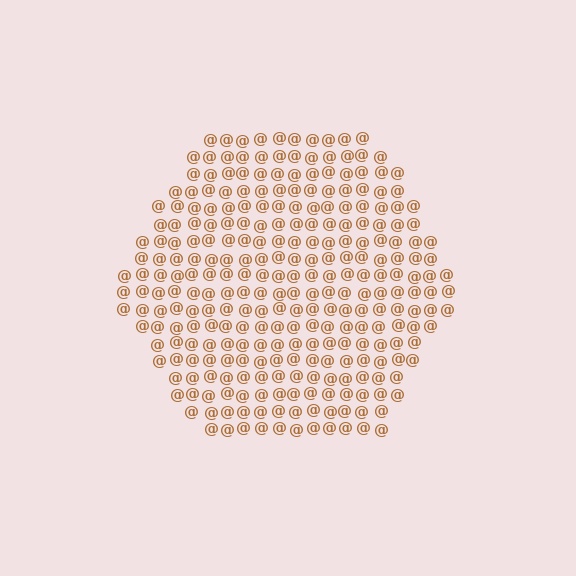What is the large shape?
The large shape is a hexagon.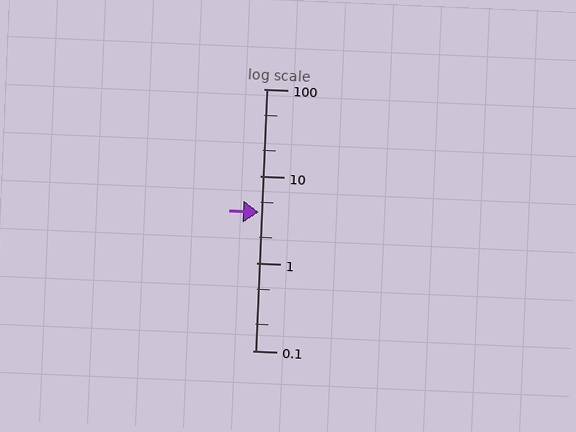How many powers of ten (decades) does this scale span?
The scale spans 3 decades, from 0.1 to 100.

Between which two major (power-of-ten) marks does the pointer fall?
The pointer is between 1 and 10.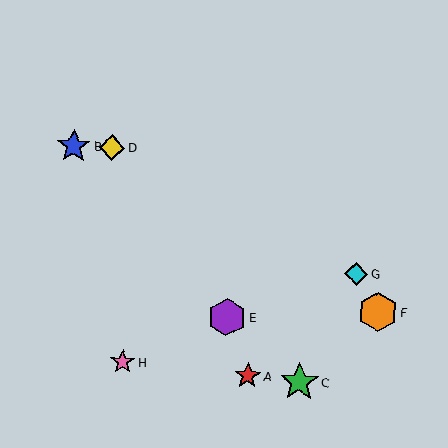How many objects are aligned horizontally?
2 objects (B, D) are aligned horizontally.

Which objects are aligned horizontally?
Objects B, D are aligned horizontally.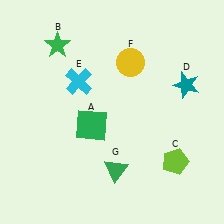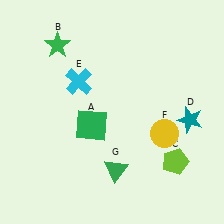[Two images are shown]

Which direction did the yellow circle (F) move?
The yellow circle (F) moved down.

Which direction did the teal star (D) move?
The teal star (D) moved down.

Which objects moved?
The objects that moved are: the teal star (D), the yellow circle (F).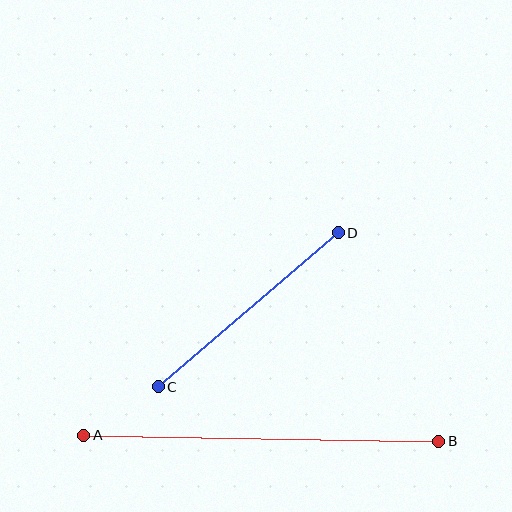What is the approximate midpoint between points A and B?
The midpoint is at approximately (261, 438) pixels.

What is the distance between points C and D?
The distance is approximately 237 pixels.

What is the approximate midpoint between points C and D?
The midpoint is at approximately (248, 310) pixels.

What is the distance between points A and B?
The distance is approximately 355 pixels.